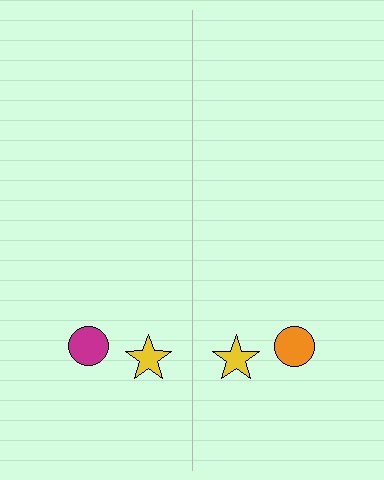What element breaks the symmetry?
The orange circle on the right side breaks the symmetry — its mirror counterpart is magenta.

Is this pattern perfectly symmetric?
No, the pattern is not perfectly symmetric. The orange circle on the right side breaks the symmetry — its mirror counterpart is magenta.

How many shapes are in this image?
There are 4 shapes in this image.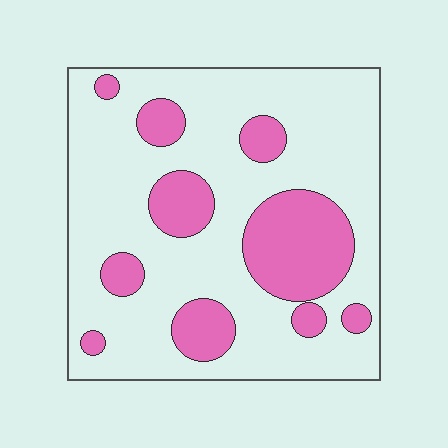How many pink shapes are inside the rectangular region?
10.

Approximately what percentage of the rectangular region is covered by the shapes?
Approximately 25%.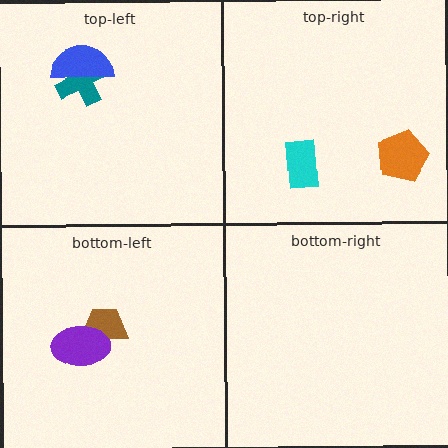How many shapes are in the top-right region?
2.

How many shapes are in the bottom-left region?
2.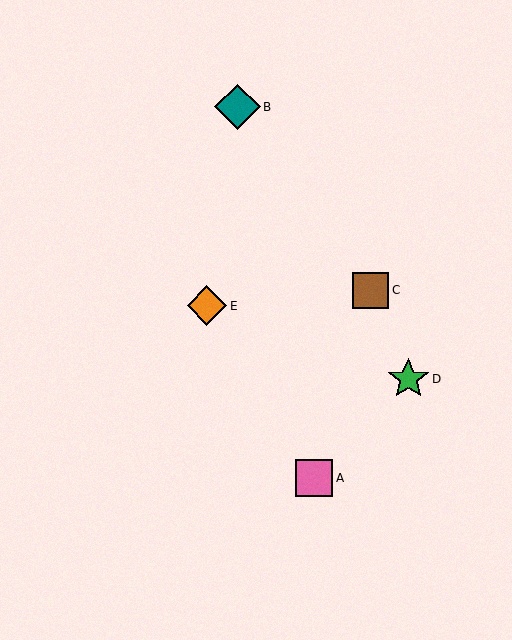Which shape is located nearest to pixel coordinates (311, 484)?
The pink square (labeled A) at (314, 478) is nearest to that location.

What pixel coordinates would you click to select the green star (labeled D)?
Click at (408, 379) to select the green star D.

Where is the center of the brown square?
The center of the brown square is at (371, 290).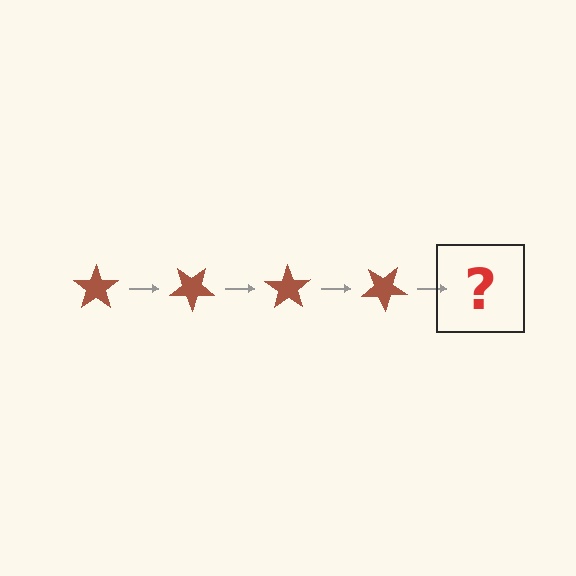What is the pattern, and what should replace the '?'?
The pattern is that the star rotates 35 degrees each step. The '?' should be a brown star rotated 140 degrees.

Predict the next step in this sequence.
The next step is a brown star rotated 140 degrees.